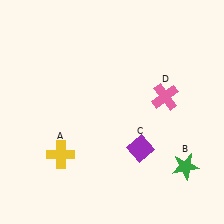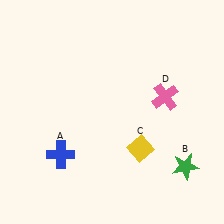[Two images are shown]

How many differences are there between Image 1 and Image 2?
There are 2 differences between the two images.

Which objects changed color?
A changed from yellow to blue. C changed from purple to yellow.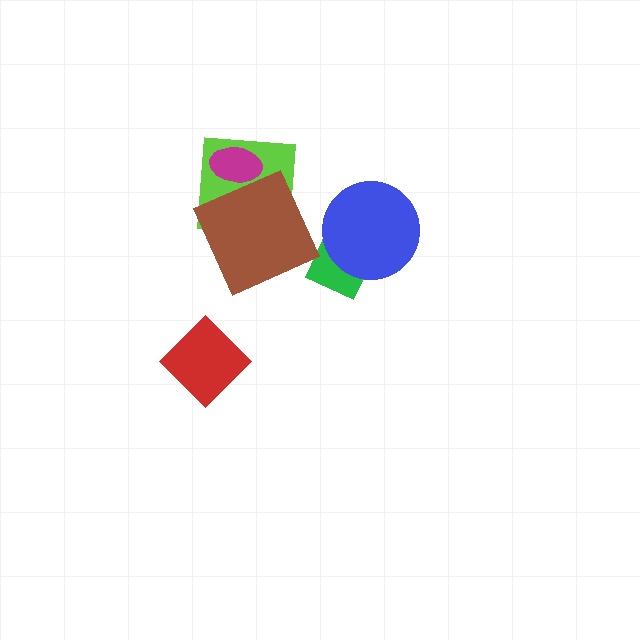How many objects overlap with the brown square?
1 object overlaps with the brown square.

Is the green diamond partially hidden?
Yes, it is partially covered by another shape.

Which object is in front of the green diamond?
The blue circle is in front of the green diamond.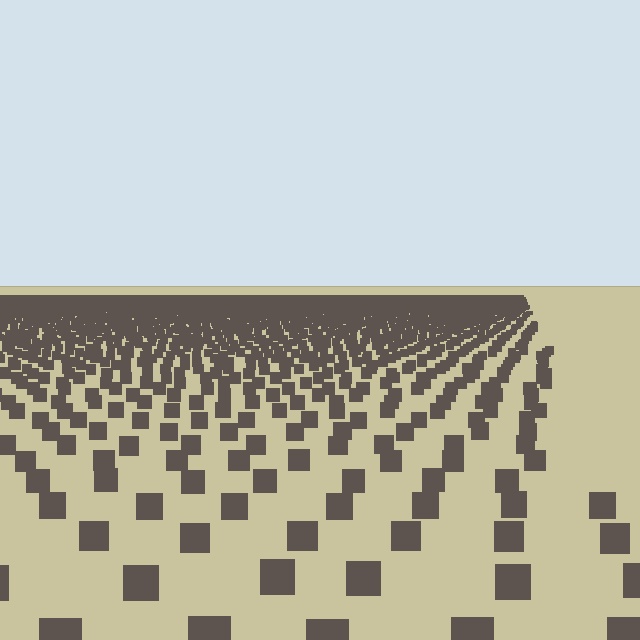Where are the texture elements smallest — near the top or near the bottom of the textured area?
Near the top.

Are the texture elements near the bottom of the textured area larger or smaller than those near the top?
Larger. Near the bottom, elements are closer to the viewer and appear at a bigger on-screen size.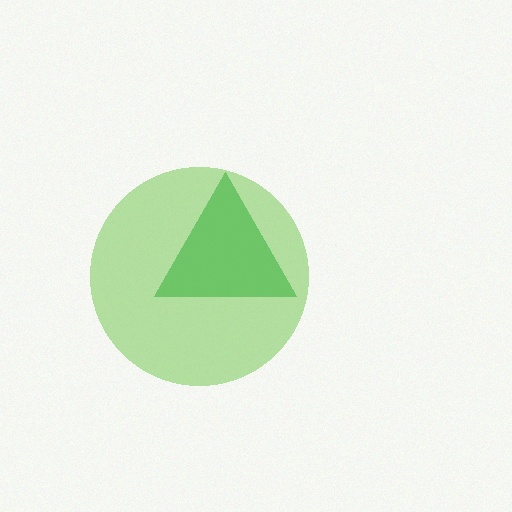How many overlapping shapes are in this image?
There are 2 overlapping shapes in the image.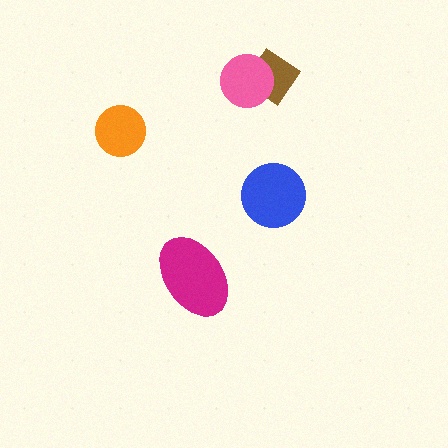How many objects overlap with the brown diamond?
1 object overlaps with the brown diamond.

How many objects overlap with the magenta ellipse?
0 objects overlap with the magenta ellipse.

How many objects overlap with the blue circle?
0 objects overlap with the blue circle.